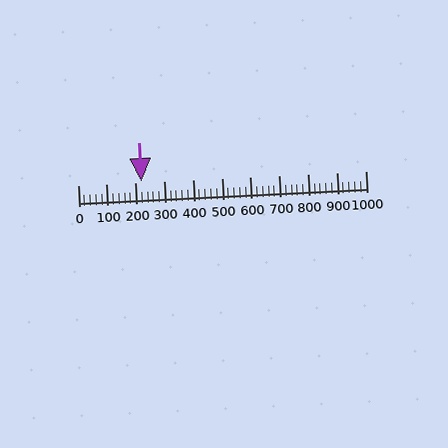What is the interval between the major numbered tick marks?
The major tick marks are spaced 100 units apart.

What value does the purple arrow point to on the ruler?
The purple arrow points to approximately 221.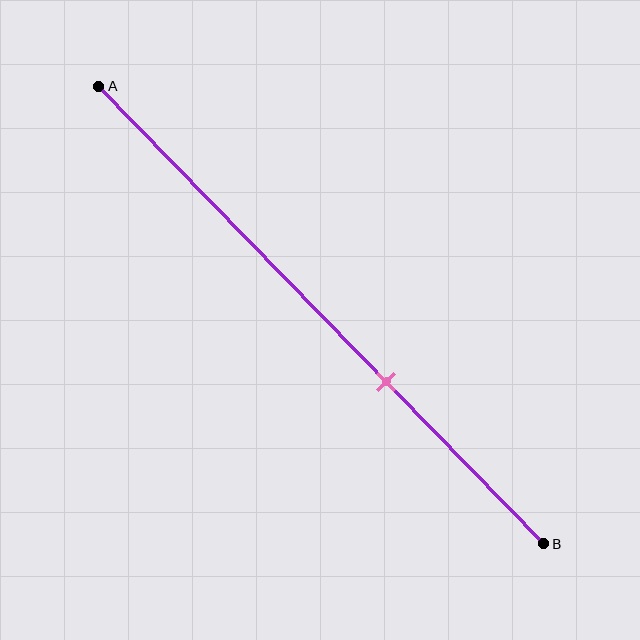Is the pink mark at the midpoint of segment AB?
No, the mark is at about 65% from A, not at the 50% midpoint.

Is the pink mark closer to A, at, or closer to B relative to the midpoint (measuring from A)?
The pink mark is closer to point B than the midpoint of segment AB.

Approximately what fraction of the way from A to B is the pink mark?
The pink mark is approximately 65% of the way from A to B.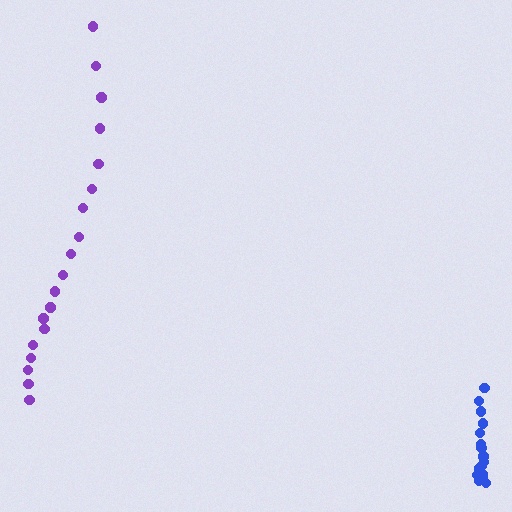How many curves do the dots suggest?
There are 2 distinct paths.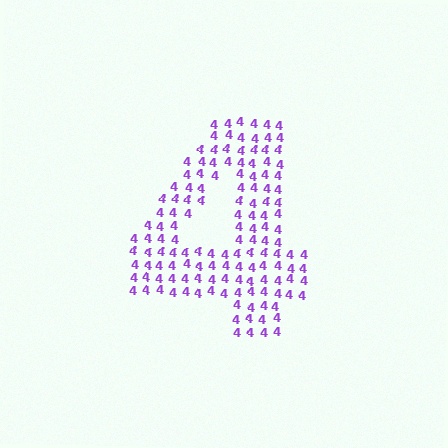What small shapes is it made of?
It is made of small digit 4's.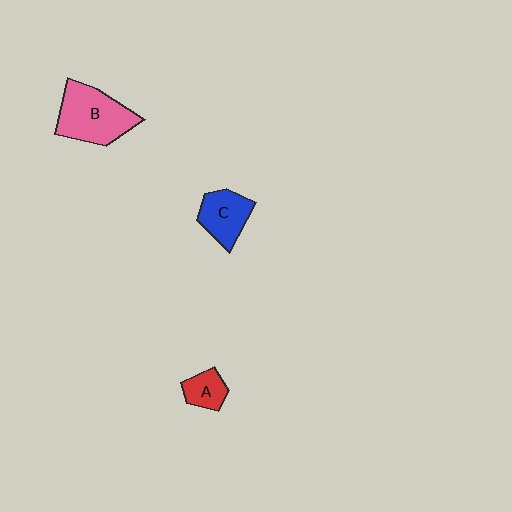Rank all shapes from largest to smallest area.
From largest to smallest: B (pink), C (blue), A (red).